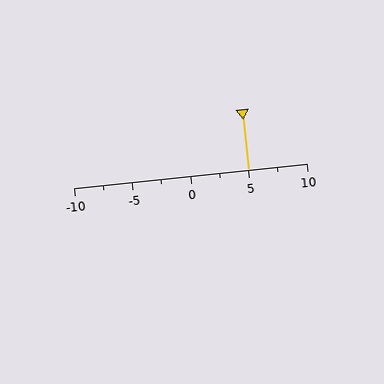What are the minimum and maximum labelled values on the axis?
The axis runs from -10 to 10.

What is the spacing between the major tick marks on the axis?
The major ticks are spaced 5 apart.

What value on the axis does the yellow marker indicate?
The marker indicates approximately 5.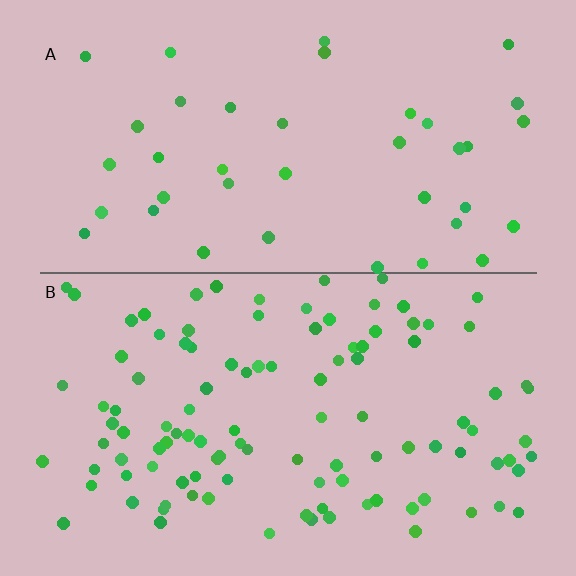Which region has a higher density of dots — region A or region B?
B (the bottom).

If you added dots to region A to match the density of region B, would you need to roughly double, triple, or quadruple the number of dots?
Approximately triple.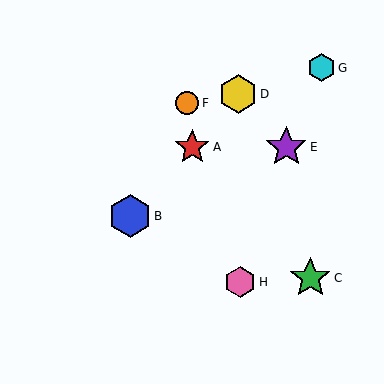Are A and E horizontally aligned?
Yes, both are at y≈147.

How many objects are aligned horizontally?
2 objects (A, E) are aligned horizontally.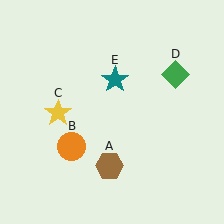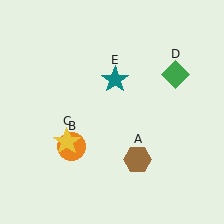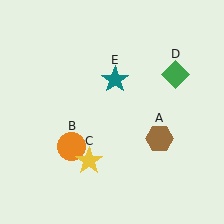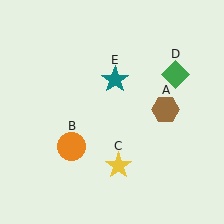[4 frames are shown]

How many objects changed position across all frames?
2 objects changed position: brown hexagon (object A), yellow star (object C).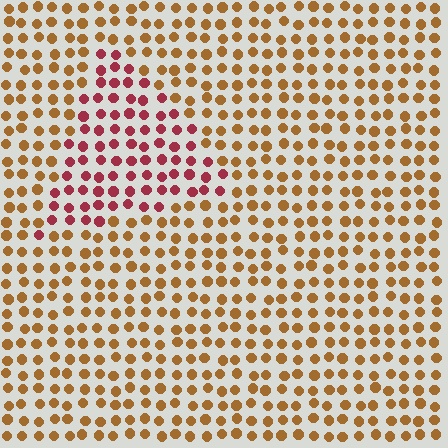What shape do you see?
I see a triangle.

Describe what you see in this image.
The image is filled with small brown elements in a uniform arrangement. A triangle-shaped region is visible where the elements are tinted to a slightly different hue, forming a subtle color boundary.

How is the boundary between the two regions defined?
The boundary is defined purely by a slight shift in hue (about 45 degrees). Spacing, size, and orientation are identical on both sides.